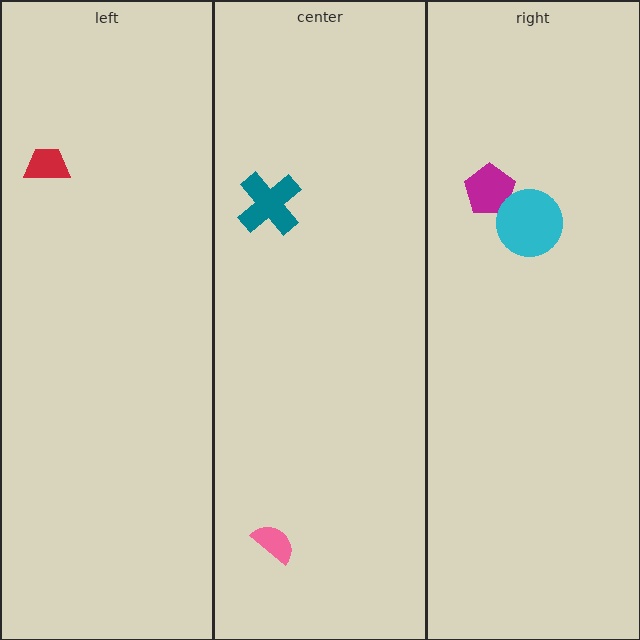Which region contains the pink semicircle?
The center region.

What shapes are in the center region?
The teal cross, the pink semicircle.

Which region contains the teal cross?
The center region.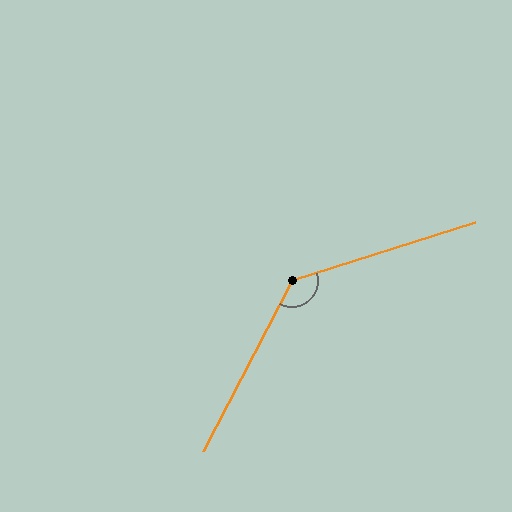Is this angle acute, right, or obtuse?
It is obtuse.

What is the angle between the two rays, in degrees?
Approximately 135 degrees.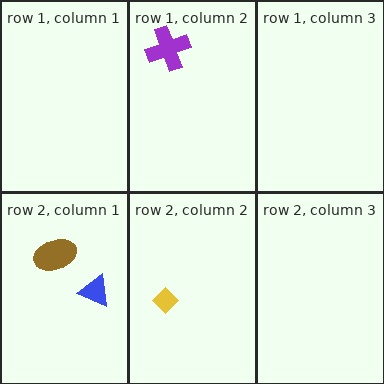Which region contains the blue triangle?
The row 2, column 1 region.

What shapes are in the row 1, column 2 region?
The purple cross.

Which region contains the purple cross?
The row 1, column 2 region.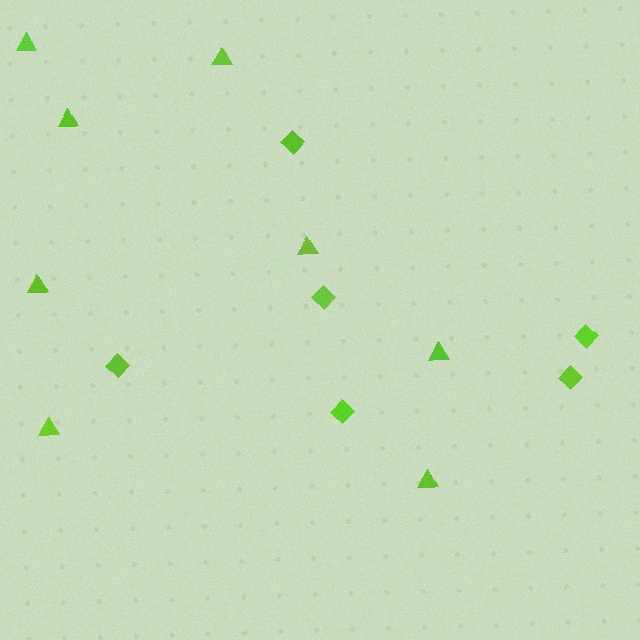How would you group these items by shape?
There are 2 groups: one group of diamonds (6) and one group of triangles (8).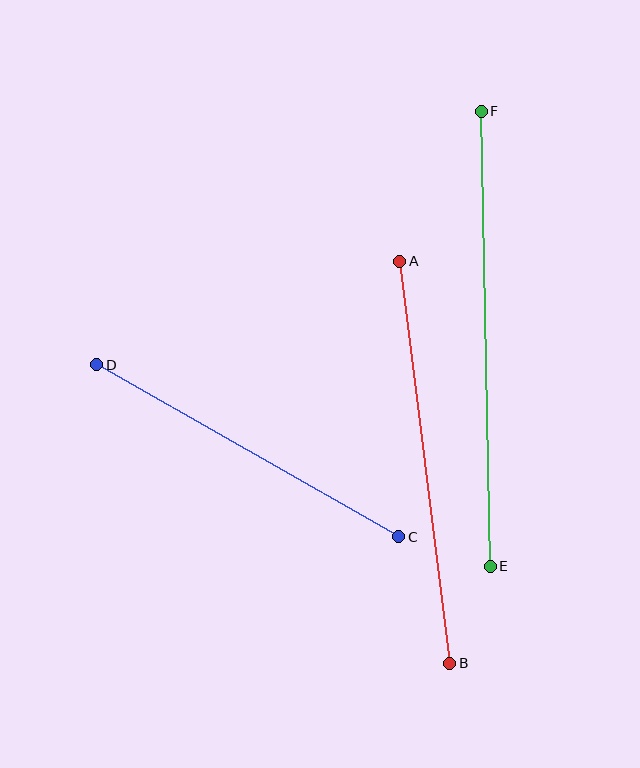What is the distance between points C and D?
The distance is approximately 348 pixels.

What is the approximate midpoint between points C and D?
The midpoint is at approximately (248, 451) pixels.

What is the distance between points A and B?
The distance is approximately 406 pixels.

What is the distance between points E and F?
The distance is approximately 455 pixels.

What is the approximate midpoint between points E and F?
The midpoint is at approximately (486, 339) pixels.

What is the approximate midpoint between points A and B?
The midpoint is at approximately (425, 462) pixels.